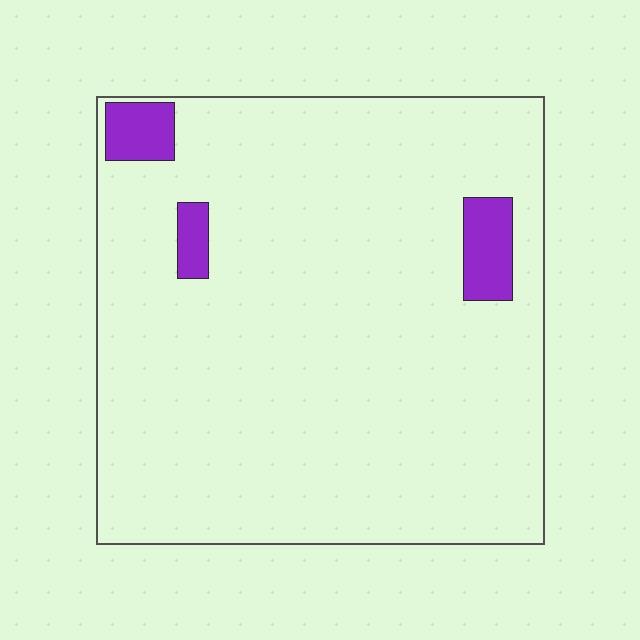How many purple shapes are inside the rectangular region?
3.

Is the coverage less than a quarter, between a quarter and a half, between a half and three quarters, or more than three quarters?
Less than a quarter.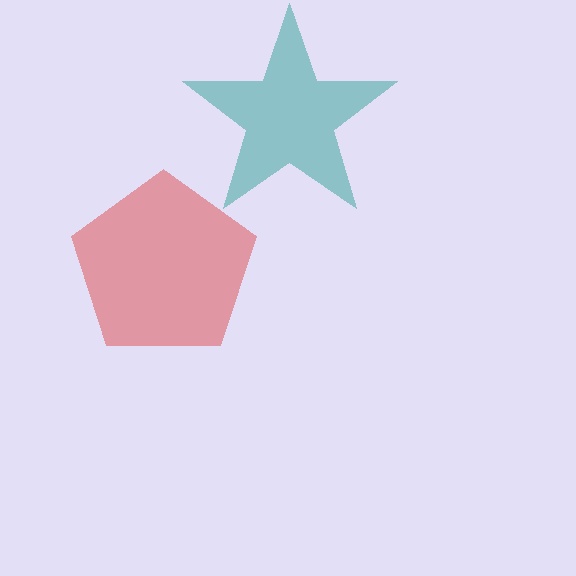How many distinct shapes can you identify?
There are 2 distinct shapes: a teal star, a red pentagon.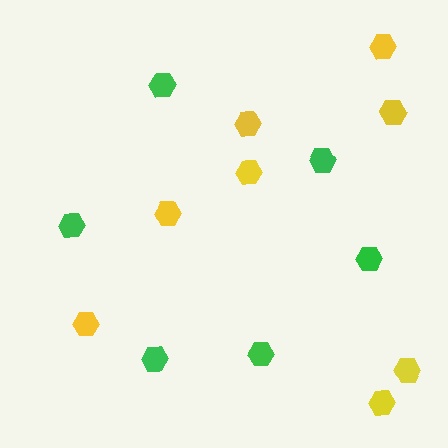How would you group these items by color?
There are 2 groups: one group of yellow hexagons (8) and one group of green hexagons (6).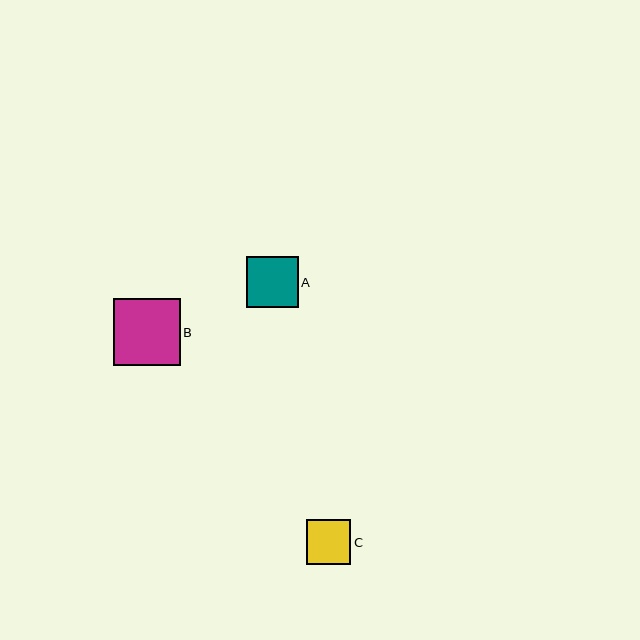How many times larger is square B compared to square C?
Square B is approximately 1.5 times the size of square C.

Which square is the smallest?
Square C is the smallest with a size of approximately 45 pixels.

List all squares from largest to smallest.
From largest to smallest: B, A, C.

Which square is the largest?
Square B is the largest with a size of approximately 67 pixels.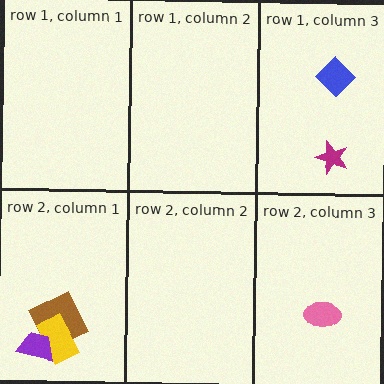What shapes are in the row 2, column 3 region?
The pink ellipse.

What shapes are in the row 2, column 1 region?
The brown square, the yellow rectangle, the purple trapezoid.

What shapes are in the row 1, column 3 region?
The blue diamond, the magenta star.